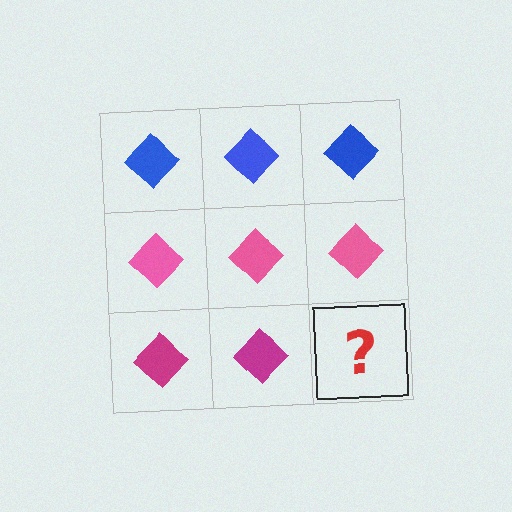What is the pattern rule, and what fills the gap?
The rule is that each row has a consistent color. The gap should be filled with a magenta diamond.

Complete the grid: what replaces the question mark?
The question mark should be replaced with a magenta diamond.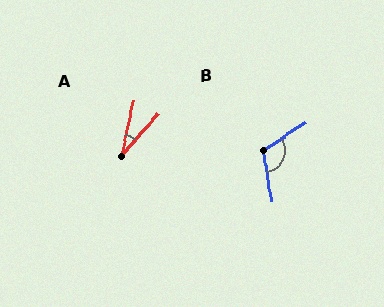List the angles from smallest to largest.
A (28°), B (114°).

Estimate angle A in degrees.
Approximately 28 degrees.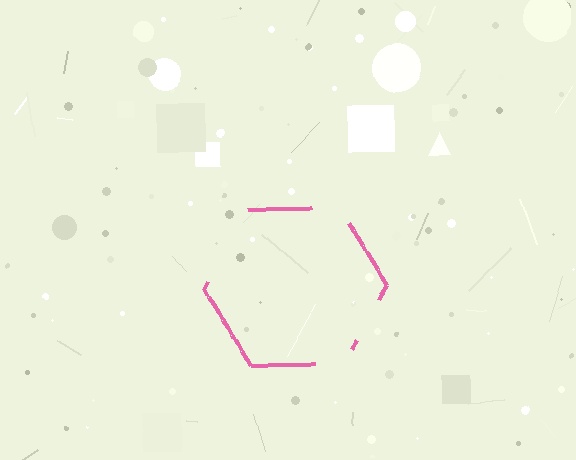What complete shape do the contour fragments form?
The contour fragments form a hexagon.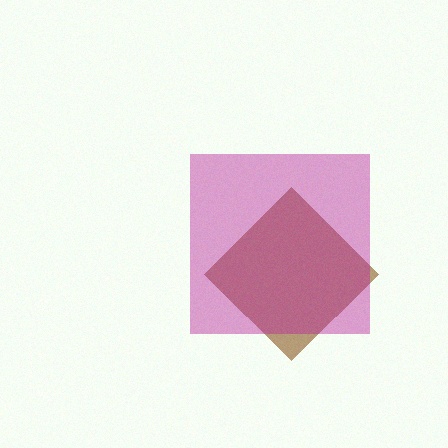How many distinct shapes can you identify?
There are 2 distinct shapes: a brown diamond, a magenta square.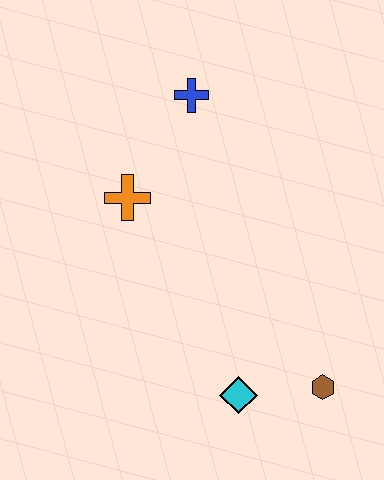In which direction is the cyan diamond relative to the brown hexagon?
The cyan diamond is to the left of the brown hexagon.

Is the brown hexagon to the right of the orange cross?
Yes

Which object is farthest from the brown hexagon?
The blue cross is farthest from the brown hexagon.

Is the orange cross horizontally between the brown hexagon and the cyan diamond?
No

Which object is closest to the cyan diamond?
The brown hexagon is closest to the cyan diamond.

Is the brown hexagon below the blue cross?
Yes